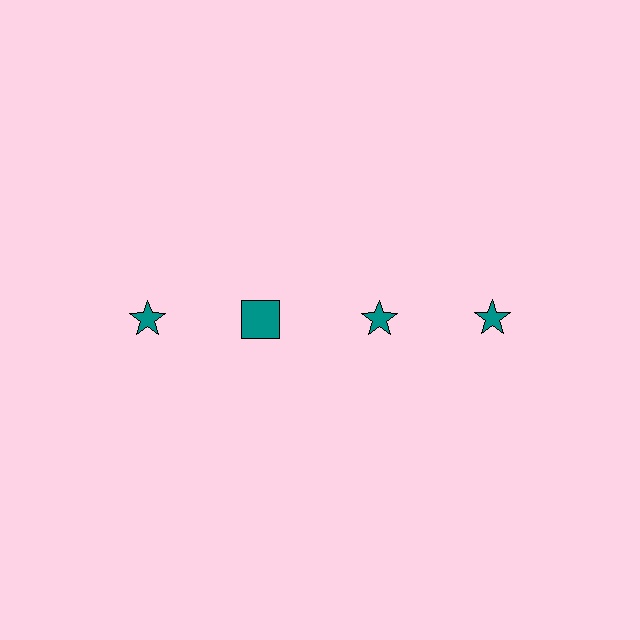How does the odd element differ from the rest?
It has a different shape: square instead of star.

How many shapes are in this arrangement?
There are 4 shapes arranged in a grid pattern.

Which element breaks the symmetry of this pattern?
The teal square in the top row, second from left column breaks the symmetry. All other shapes are teal stars.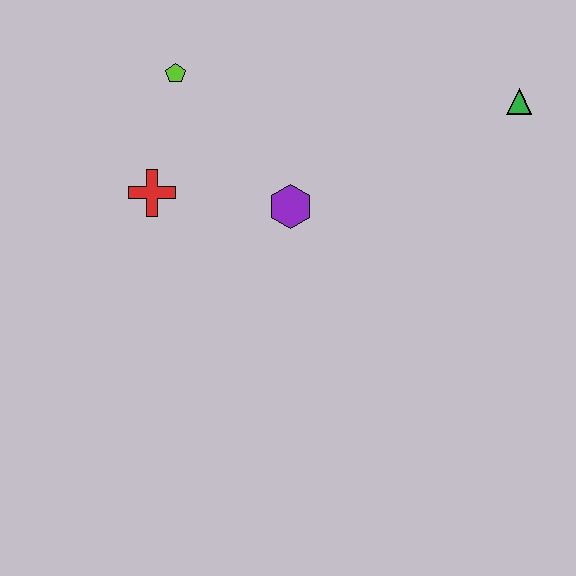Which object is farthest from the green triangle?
The red cross is farthest from the green triangle.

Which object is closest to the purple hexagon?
The red cross is closest to the purple hexagon.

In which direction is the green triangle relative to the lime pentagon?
The green triangle is to the right of the lime pentagon.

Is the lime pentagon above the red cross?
Yes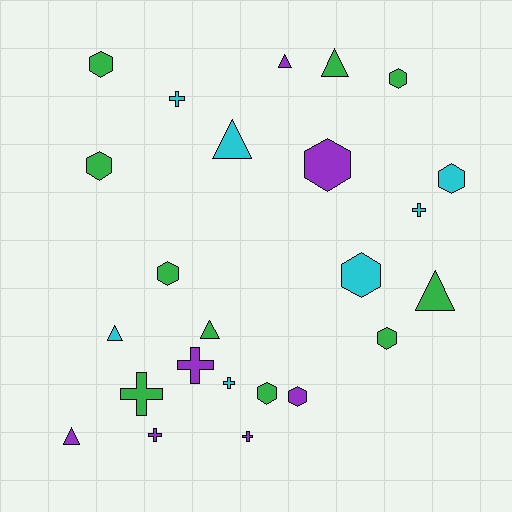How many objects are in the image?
There are 24 objects.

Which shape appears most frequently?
Hexagon, with 10 objects.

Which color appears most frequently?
Green, with 10 objects.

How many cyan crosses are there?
There are 3 cyan crosses.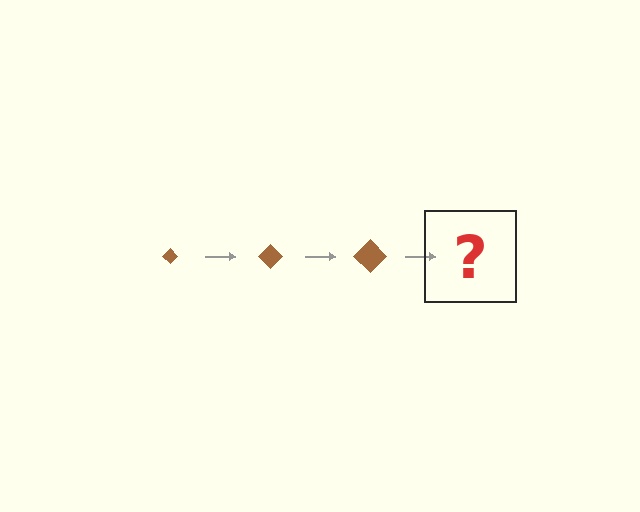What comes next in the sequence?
The next element should be a brown diamond, larger than the previous one.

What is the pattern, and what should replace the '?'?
The pattern is that the diamond gets progressively larger each step. The '?' should be a brown diamond, larger than the previous one.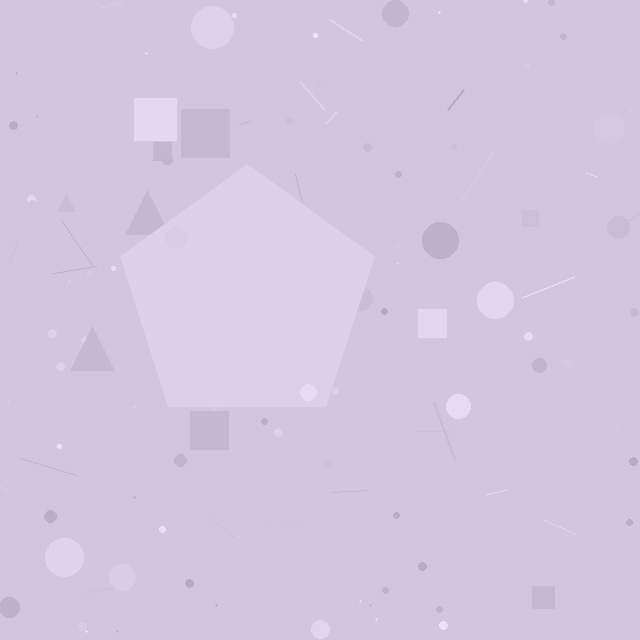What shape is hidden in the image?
A pentagon is hidden in the image.